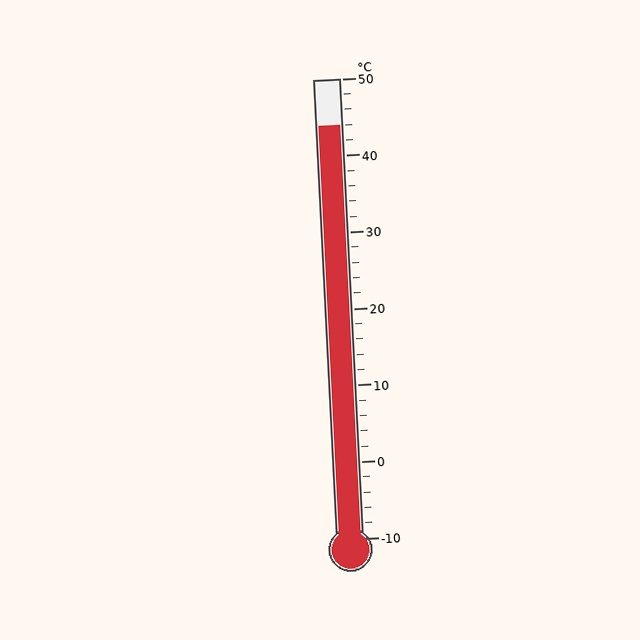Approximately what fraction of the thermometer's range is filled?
The thermometer is filled to approximately 90% of its range.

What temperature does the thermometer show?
The thermometer shows approximately 44°C.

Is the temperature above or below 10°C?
The temperature is above 10°C.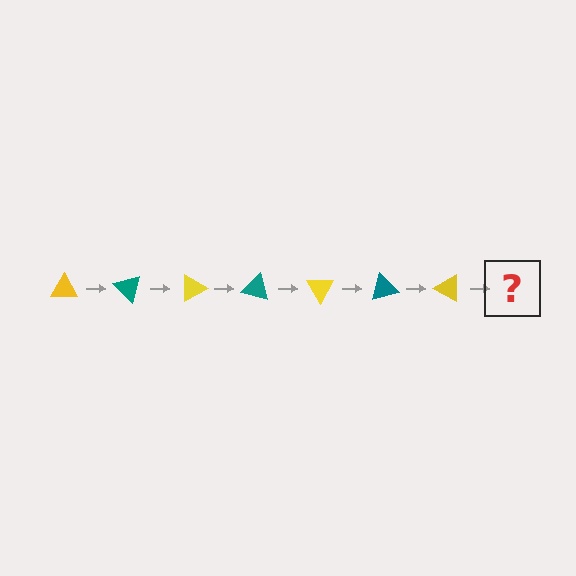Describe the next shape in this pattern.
It should be a teal triangle, rotated 315 degrees from the start.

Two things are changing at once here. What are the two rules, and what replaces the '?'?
The two rules are that it rotates 45 degrees each step and the color cycles through yellow and teal. The '?' should be a teal triangle, rotated 315 degrees from the start.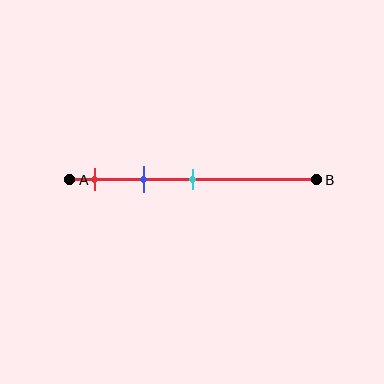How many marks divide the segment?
There are 3 marks dividing the segment.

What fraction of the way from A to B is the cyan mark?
The cyan mark is approximately 50% (0.5) of the way from A to B.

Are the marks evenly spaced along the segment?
Yes, the marks are approximately evenly spaced.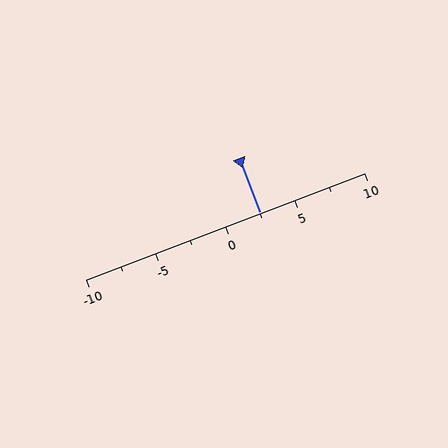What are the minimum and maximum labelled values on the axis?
The axis runs from -10 to 10.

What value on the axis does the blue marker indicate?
The marker indicates approximately 2.5.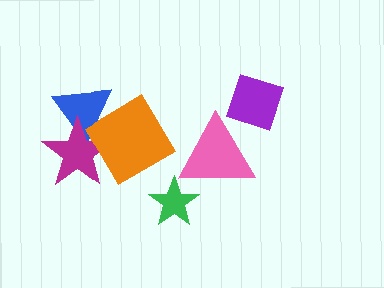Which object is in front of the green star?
The pink triangle is in front of the green star.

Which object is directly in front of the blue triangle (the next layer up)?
The magenta star is directly in front of the blue triangle.